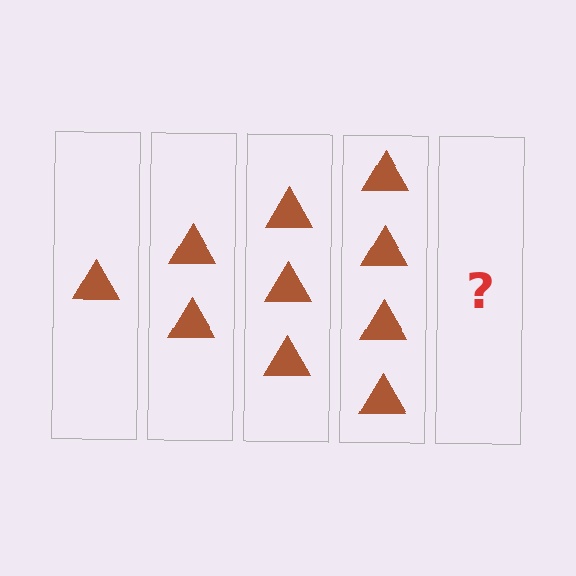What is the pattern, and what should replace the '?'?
The pattern is that each step adds one more triangle. The '?' should be 5 triangles.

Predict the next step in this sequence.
The next step is 5 triangles.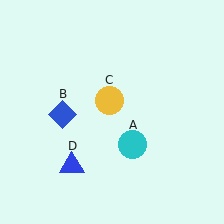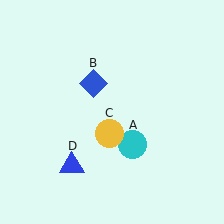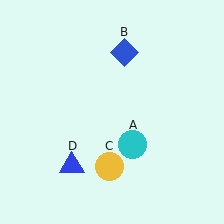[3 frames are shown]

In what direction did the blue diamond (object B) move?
The blue diamond (object B) moved up and to the right.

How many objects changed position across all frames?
2 objects changed position: blue diamond (object B), yellow circle (object C).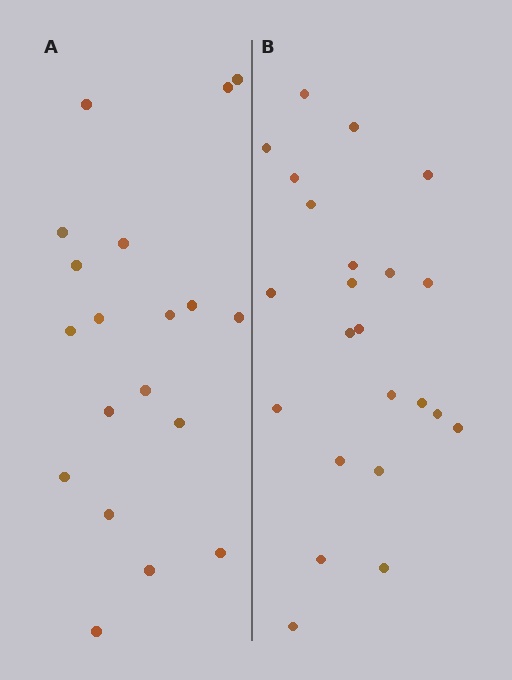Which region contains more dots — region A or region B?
Region B (the right region) has more dots.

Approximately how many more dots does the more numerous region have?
Region B has about 4 more dots than region A.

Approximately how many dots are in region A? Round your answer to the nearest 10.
About 20 dots. (The exact count is 19, which rounds to 20.)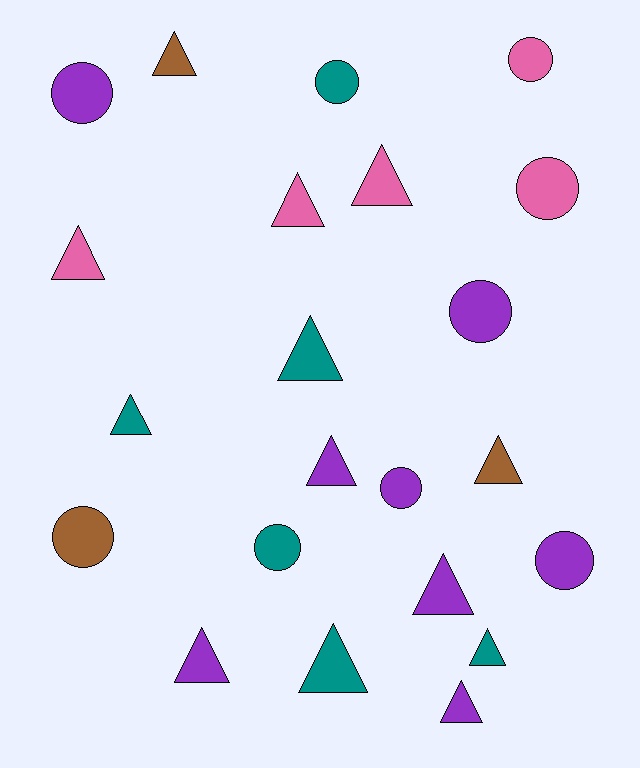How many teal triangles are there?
There are 4 teal triangles.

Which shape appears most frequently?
Triangle, with 13 objects.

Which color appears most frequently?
Purple, with 8 objects.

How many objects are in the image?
There are 22 objects.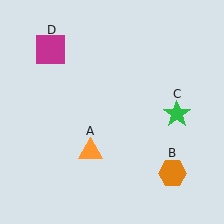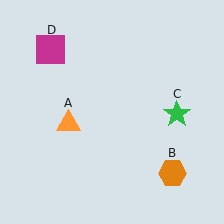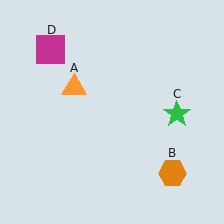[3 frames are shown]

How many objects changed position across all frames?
1 object changed position: orange triangle (object A).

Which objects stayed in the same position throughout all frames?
Orange hexagon (object B) and green star (object C) and magenta square (object D) remained stationary.